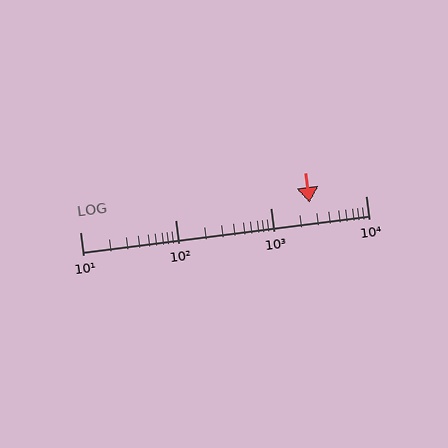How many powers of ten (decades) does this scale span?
The scale spans 3 decades, from 10 to 10000.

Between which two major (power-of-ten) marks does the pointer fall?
The pointer is between 1000 and 10000.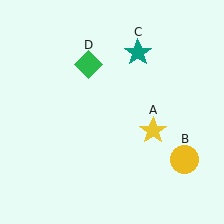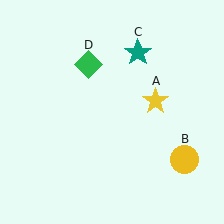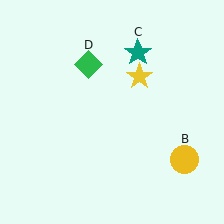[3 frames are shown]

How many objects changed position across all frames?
1 object changed position: yellow star (object A).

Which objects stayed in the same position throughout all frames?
Yellow circle (object B) and teal star (object C) and green diamond (object D) remained stationary.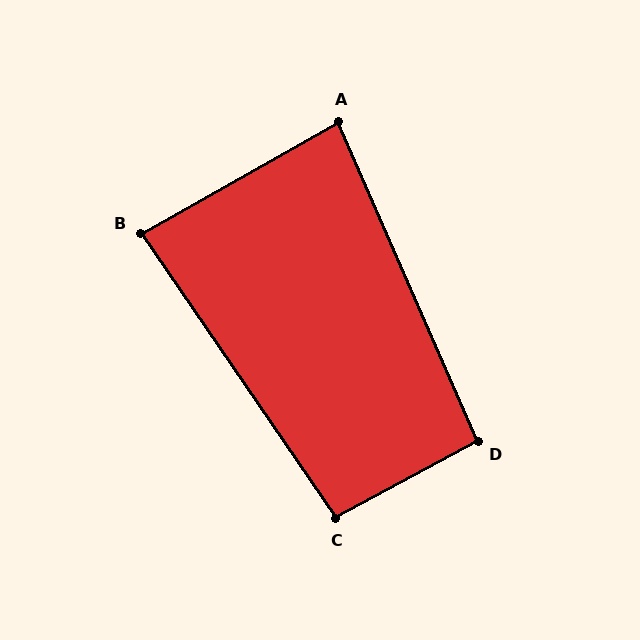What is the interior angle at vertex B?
Approximately 85 degrees (approximately right).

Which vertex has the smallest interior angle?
A, at approximately 84 degrees.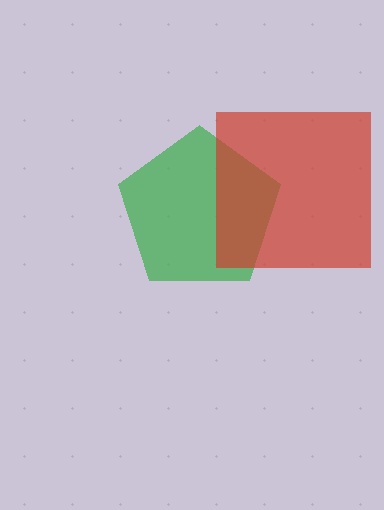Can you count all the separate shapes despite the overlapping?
Yes, there are 2 separate shapes.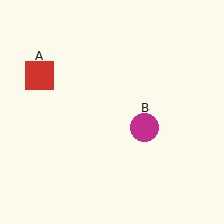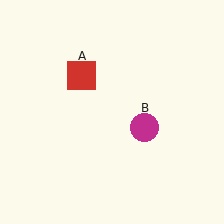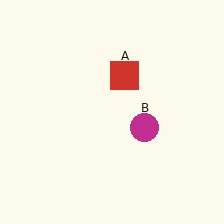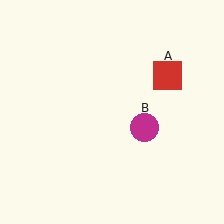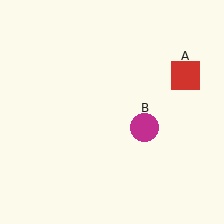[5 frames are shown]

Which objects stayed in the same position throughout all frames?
Magenta circle (object B) remained stationary.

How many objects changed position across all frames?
1 object changed position: red square (object A).